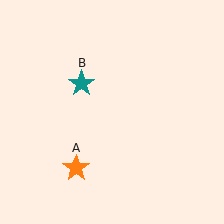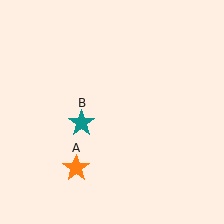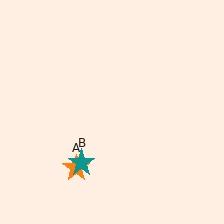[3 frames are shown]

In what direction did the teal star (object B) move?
The teal star (object B) moved down.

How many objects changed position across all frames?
1 object changed position: teal star (object B).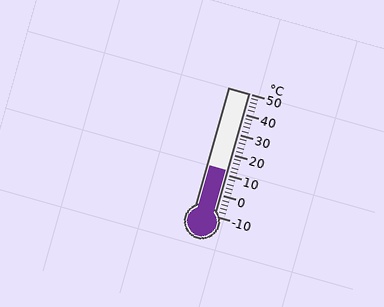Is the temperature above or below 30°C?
The temperature is below 30°C.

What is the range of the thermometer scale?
The thermometer scale ranges from -10°C to 50°C.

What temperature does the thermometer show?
The thermometer shows approximately 12°C.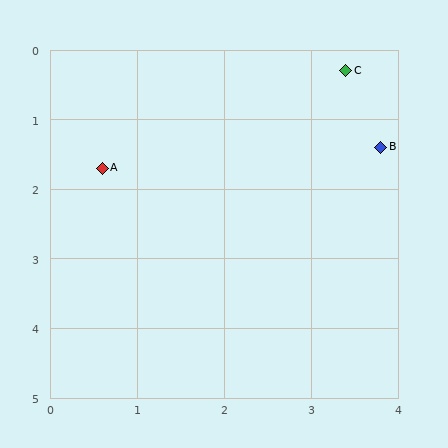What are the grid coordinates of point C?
Point C is at approximately (3.4, 0.3).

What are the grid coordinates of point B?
Point B is at approximately (3.8, 1.4).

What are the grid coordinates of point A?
Point A is at approximately (0.6, 1.7).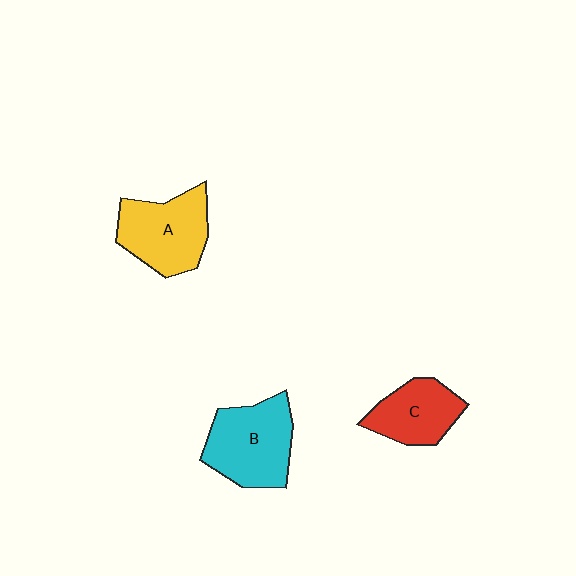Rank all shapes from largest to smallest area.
From largest to smallest: B (cyan), A (yellow), C (red).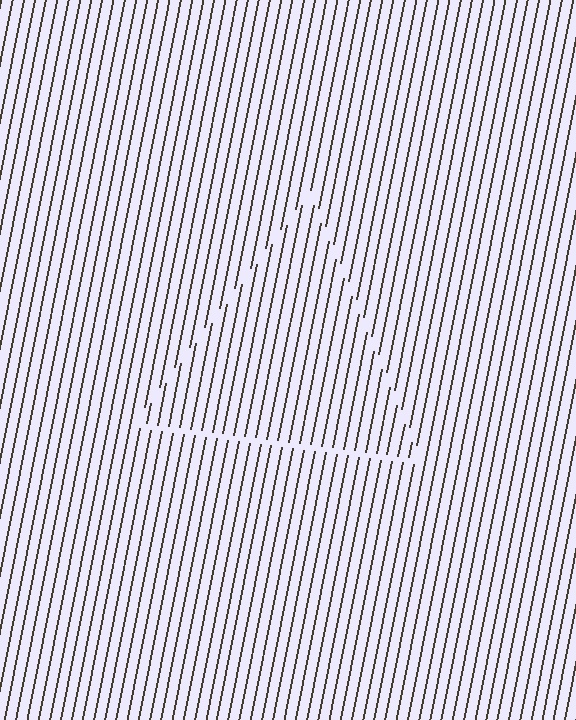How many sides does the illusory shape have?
3 sides — the line-ends trace a triangle.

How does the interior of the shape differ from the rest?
The interior of the shape contains the same grating, shifted by half a period — the contour is defined by the phase discontinuity where line-ends from the inner and outer gratings abut.